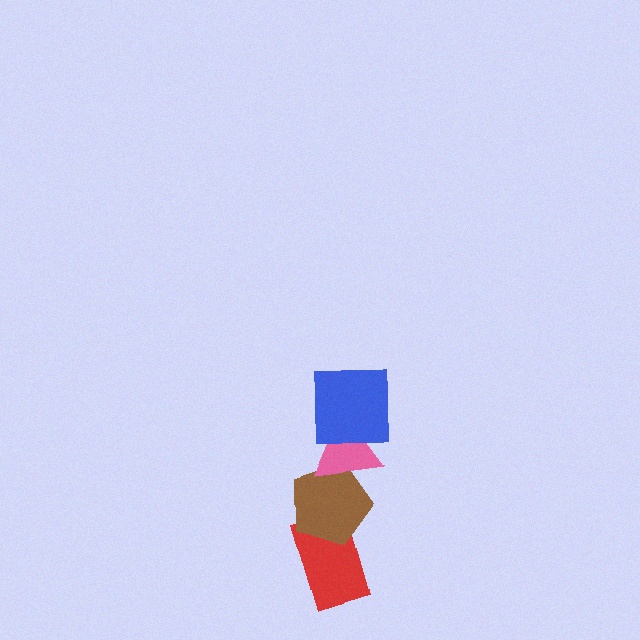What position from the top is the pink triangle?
The pink triangle is 2nd from the top.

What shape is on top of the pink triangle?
The blue square is on top of the pink triangle.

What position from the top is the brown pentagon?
The brown pentagon is 3rd from the top.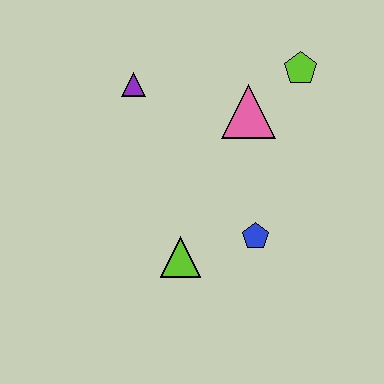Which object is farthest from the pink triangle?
The lime triangle is farthest from the pink triangle.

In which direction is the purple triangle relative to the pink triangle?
The purple triangle is to the left of the pink triangle.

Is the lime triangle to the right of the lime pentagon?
No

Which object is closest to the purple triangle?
The pink triangle is closest to the purple triangle.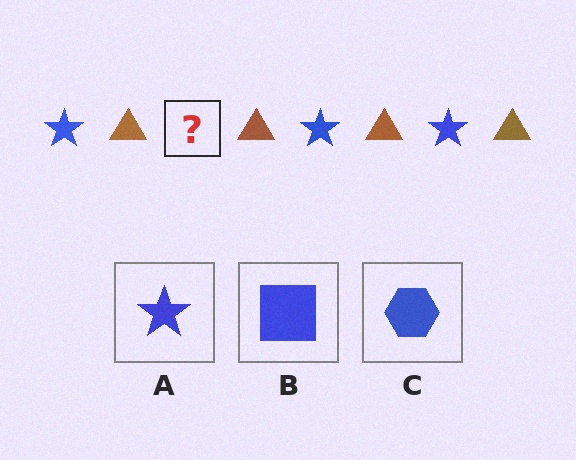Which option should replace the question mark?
Option A.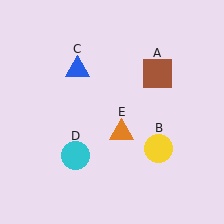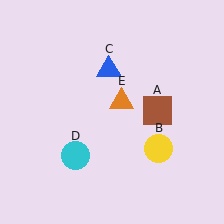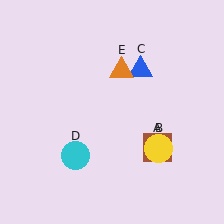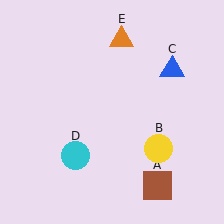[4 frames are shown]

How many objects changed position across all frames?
3 objects changed position: brown square (object A), blue triangle (object C), orange triangle (object E).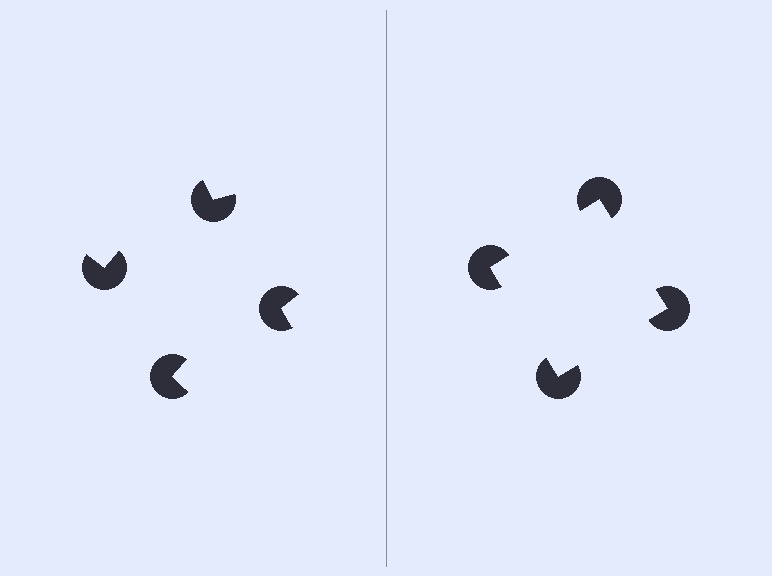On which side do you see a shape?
An illusory square appears on the right side. On the left side the wedge cuts are rotated, so no coherent shape forms.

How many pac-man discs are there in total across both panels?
8 — 4 on each side.